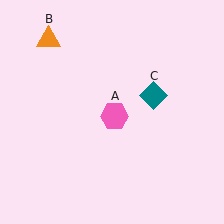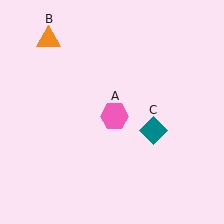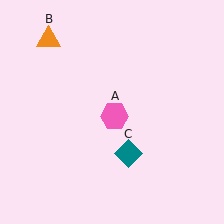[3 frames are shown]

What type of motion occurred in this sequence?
The teal diamond (object C) rotated clockwise around the center of the scene.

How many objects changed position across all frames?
1 object changed position: teal diamond (object C).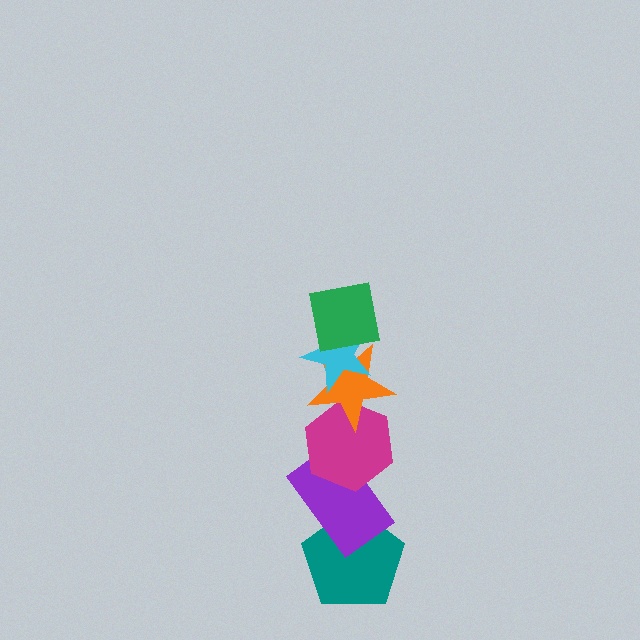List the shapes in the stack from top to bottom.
From top to bottom: the green square, the cyan star, the orange star, the magenta hexagon, the purple rectangle, the teal pentagon.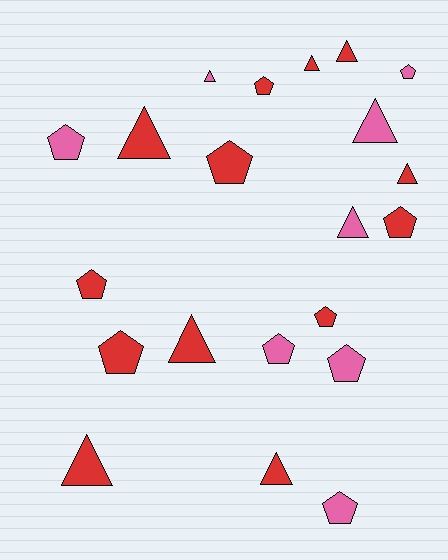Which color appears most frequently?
Red, with 13 objects.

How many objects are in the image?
There are 21 objects.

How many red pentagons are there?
There are 6 red pentagons.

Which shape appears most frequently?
Pentagon, with 11 objects.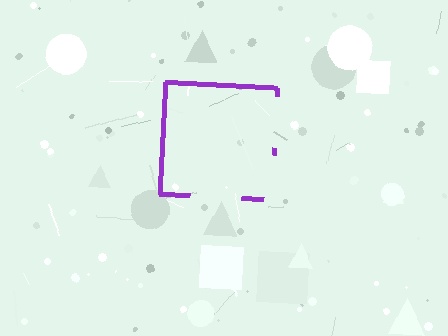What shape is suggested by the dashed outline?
The dashed outline suggests a square.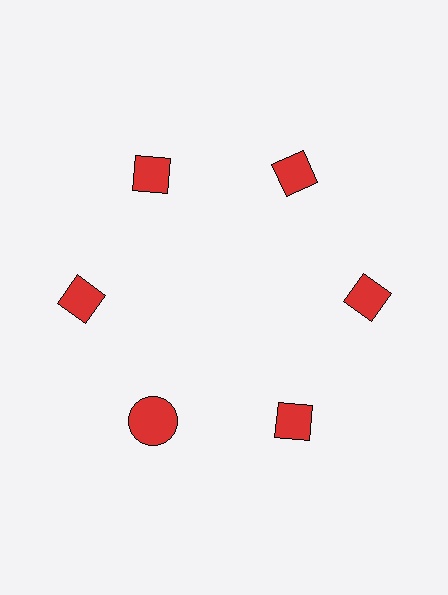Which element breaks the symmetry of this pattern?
The red circle at roughly the 7 o'clock position breaks the symmetry. All other shapes are red diamonds.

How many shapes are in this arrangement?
There are 6 shapes arranged in a ring pattern.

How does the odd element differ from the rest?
It has a different shape: circle instead of diamond.